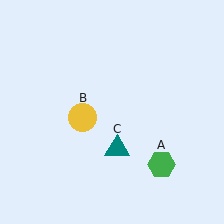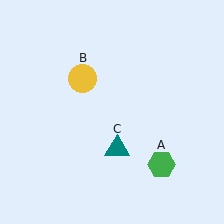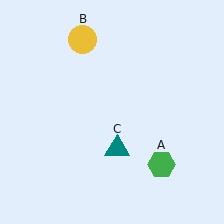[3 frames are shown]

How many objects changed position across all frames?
1 object changed position: yellow circle (object B).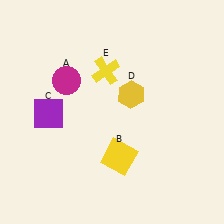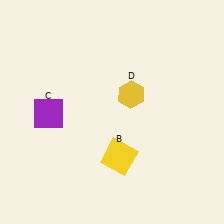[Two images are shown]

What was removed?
The yellow cross (E), the magenta circle (A) were removed in Image 2.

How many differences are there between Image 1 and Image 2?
There are 2 differences between the two images.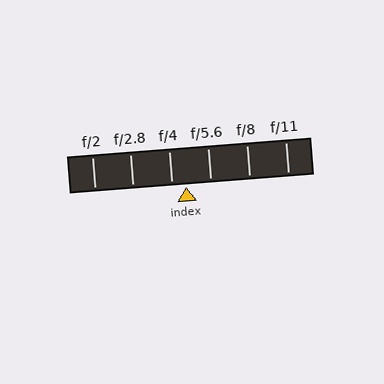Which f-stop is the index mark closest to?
The index mark is closest to f/4.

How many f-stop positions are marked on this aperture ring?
There are 6 f-stop positions marked.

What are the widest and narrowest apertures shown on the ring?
The widest aperture shown is f/2 and the narrowest is f/11.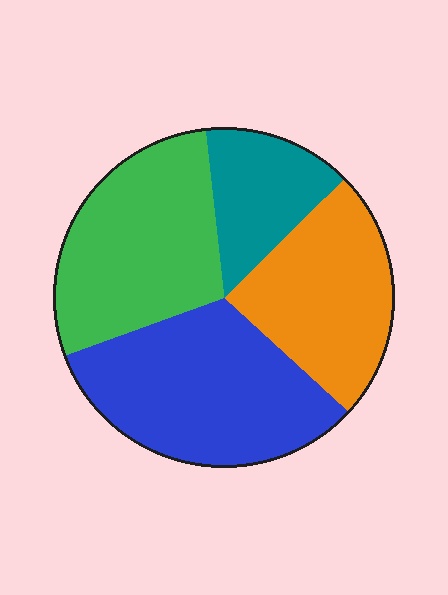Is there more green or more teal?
Green.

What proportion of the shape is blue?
Blue takes up about one third (1/3) of the shape.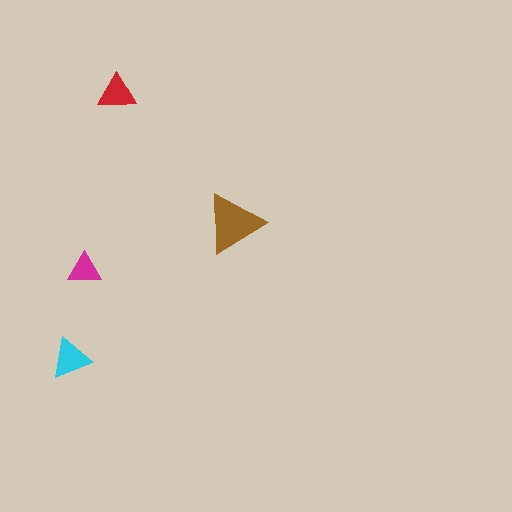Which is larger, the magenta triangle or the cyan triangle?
The cyan one.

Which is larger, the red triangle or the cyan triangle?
The cyan one.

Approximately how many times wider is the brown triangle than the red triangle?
About 1.5 times wider.